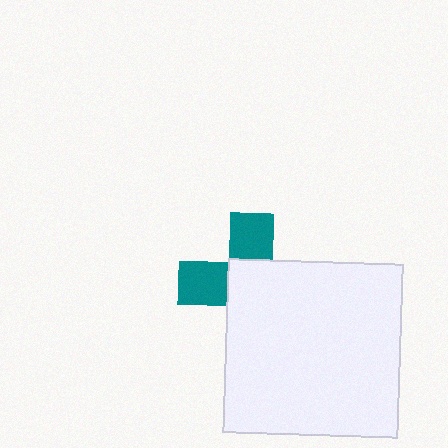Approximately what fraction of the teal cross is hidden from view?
Roughly 61% of the teal cross is hidden behind the white square.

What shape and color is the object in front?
The object in front is a white square.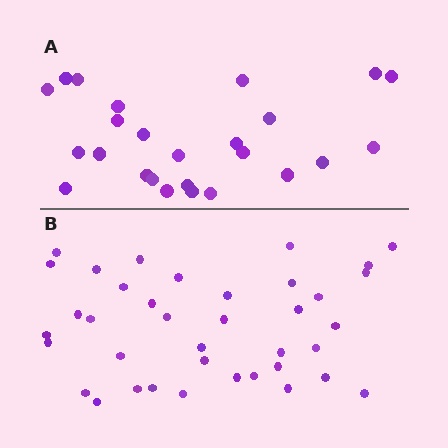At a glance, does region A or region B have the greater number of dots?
Region B (the bottom region) has more dots.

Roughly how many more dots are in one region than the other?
Region B has approximately 15 more dots than region A.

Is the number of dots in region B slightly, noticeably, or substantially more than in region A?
Region B has substantially more. The ratio is roughly 1.5 to 1.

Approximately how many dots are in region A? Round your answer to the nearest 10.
About 20 dots. (The exact count is 25, which rounds to 20.)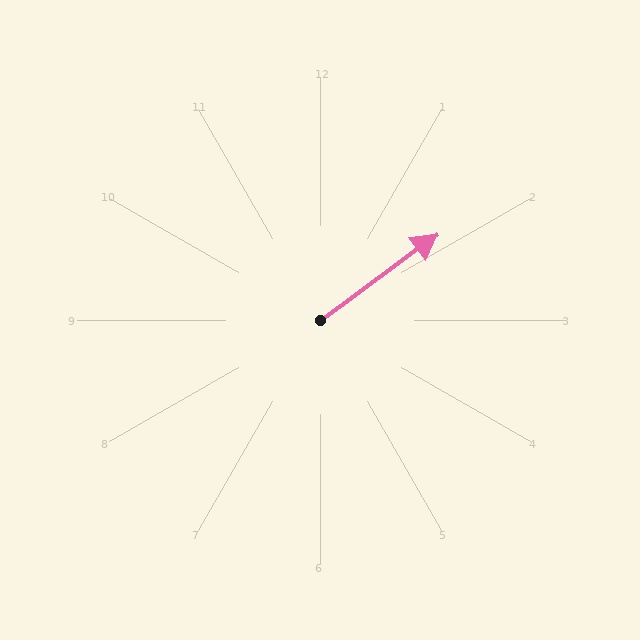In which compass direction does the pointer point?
Northeast.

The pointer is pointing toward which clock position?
Roughly 2 o'clock.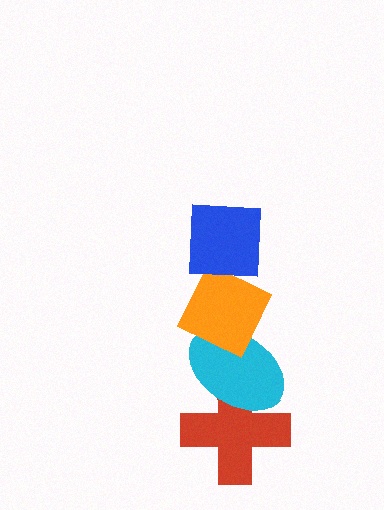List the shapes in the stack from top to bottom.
From top to bottom: the blue square, the orange diamond, the cyan ellipse, the red cross.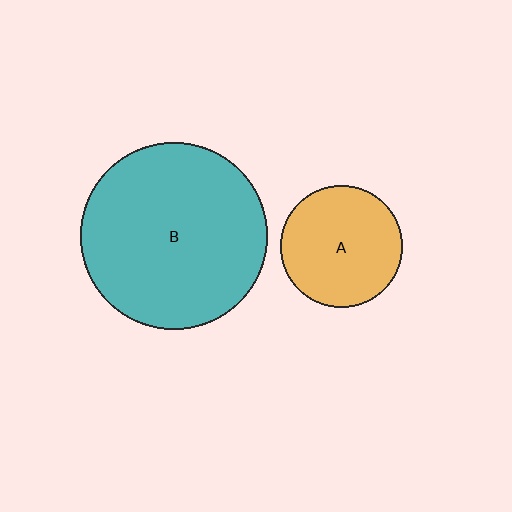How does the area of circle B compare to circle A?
Approximately 2.4 times.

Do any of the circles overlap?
No, none of the circles overlap.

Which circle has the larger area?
Circle B (teal).